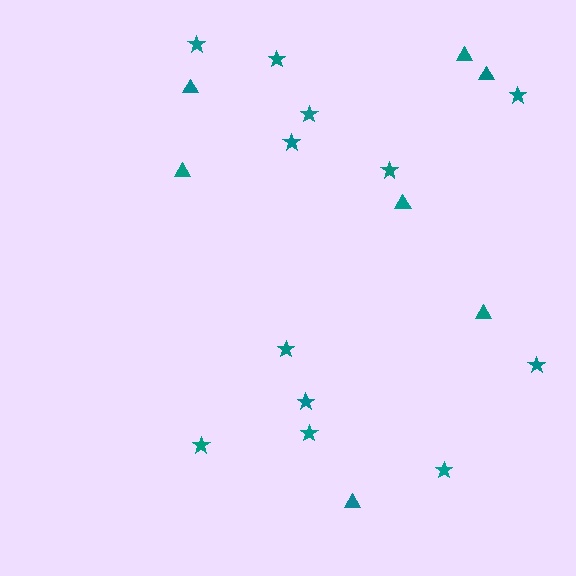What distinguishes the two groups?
There are 2 groups: one group of triangles (7) and one group of stars (12).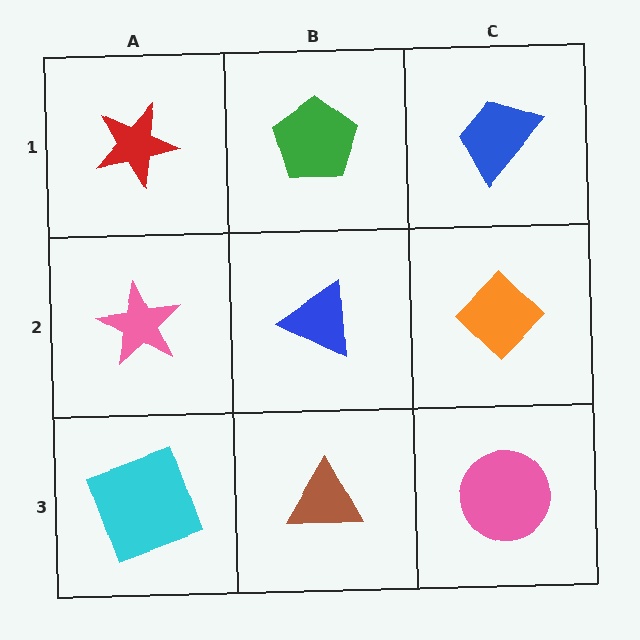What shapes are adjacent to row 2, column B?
A green pentagon (row 1, column B), a brown triangle (row 3, column B), a pink star (row 2, column A), an orange diamond (row 2, column C).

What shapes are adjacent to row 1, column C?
An orange diamond (row 2, column C), a green pentagon (row 1, column B).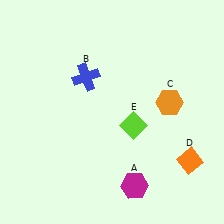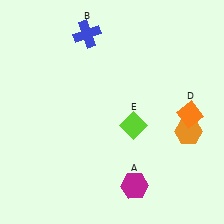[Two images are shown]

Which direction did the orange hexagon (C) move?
The orange hexagon (C) moved down.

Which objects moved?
The objects that moved are: the blue cross (B), the orange hexagon (C), the orange diamond (D).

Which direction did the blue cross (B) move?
The blue cross (B) moved up.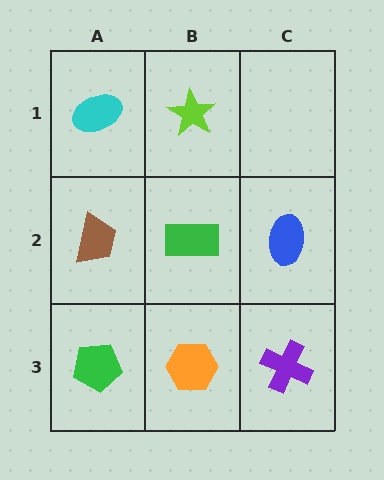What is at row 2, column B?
A green rectangle.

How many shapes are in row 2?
3 shapes.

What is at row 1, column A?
A cyan ellipse.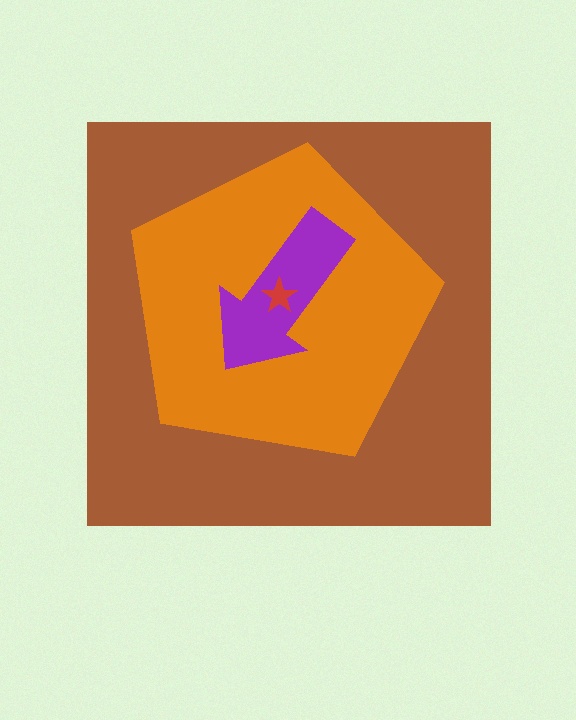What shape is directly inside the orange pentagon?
The purple arrow.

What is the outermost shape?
The brown square.